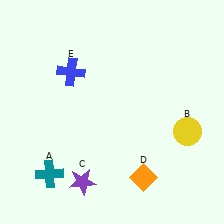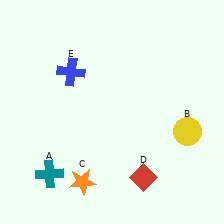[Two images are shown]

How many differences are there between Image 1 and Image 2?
There are 2 differences between the two images.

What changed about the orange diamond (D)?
In Image 1, D is orange. In Image 2, it changed to red.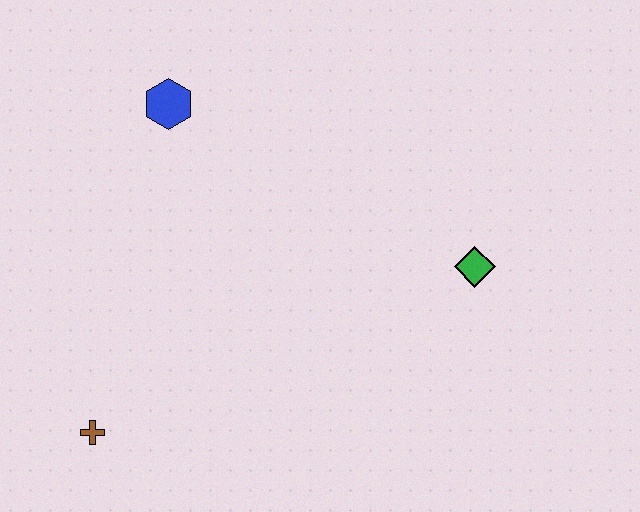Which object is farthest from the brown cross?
The green diamond is farthest from the brown cross.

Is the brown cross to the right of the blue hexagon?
No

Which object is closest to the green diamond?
The blue hexagon is closest to the green diamond.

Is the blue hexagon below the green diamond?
No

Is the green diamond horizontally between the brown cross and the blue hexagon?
No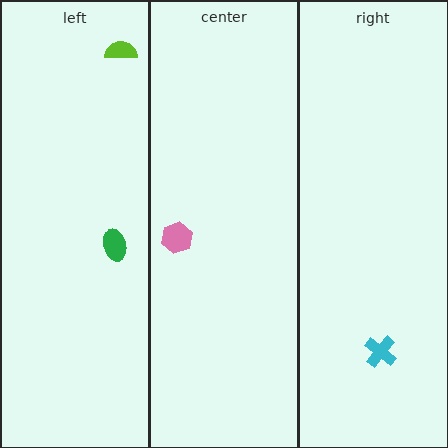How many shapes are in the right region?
1.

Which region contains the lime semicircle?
The left region.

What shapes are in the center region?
The pink hexagon.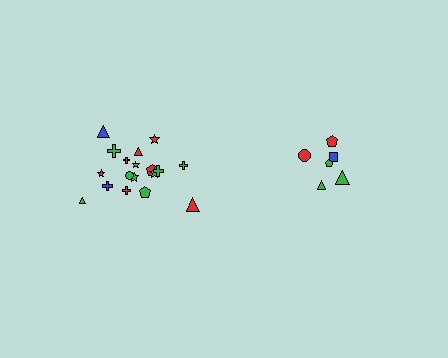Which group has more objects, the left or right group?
The left group.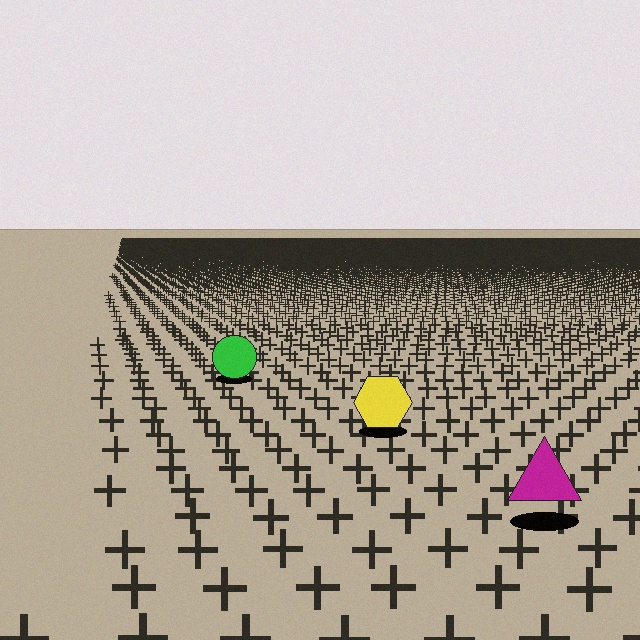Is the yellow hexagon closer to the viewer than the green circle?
Yes. The yellow hexagon is closer — you can tell from the texture gradient: the ground texture is coarser near it.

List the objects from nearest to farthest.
From nearest to farthest: the magenta triangle, the yellow hexagon, the green circle.